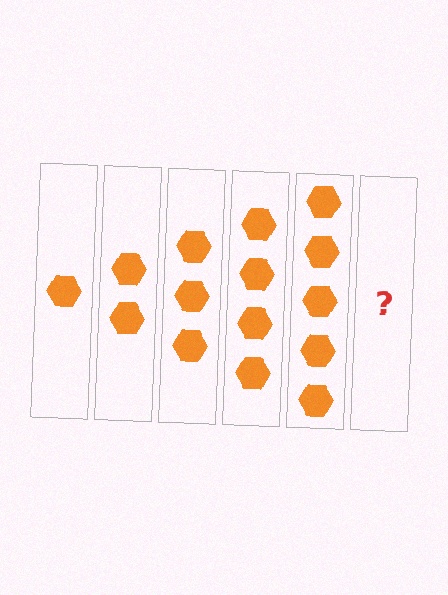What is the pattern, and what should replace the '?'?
The pattern is that each step adds one more hexagon. The '?' should be 6 hexagons.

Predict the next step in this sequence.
The next step is 6 hexagons.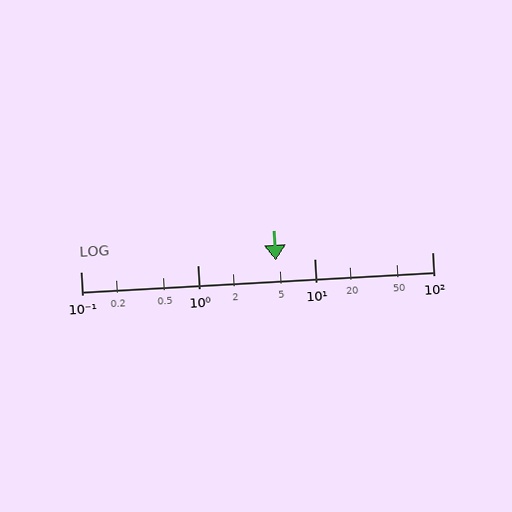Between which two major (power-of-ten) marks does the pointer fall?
The pointer is between 1 and 10.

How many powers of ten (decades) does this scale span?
The scale spans 3 decades, from 0.1 to 100.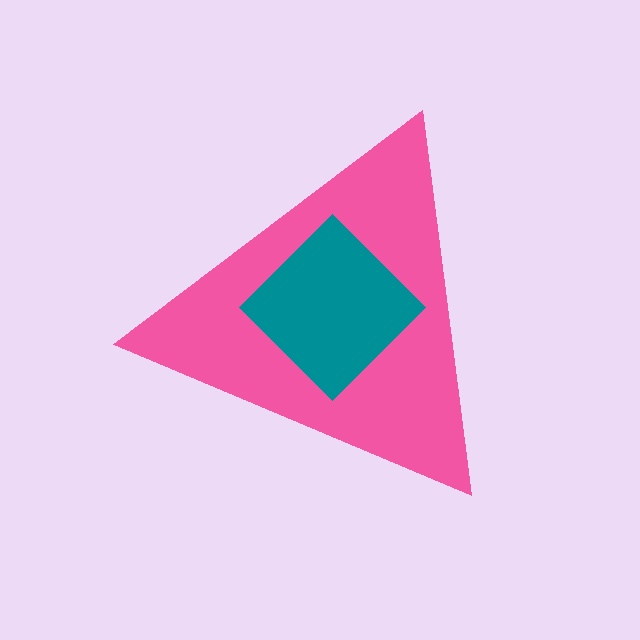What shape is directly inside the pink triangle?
The teal diamond.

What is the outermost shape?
The pink triangle.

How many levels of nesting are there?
2.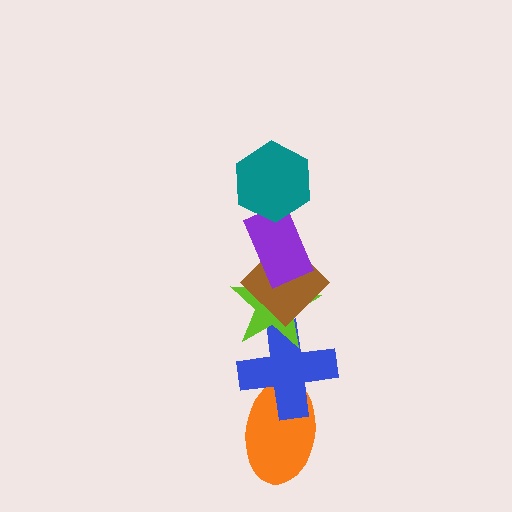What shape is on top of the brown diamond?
The purple rectangle is on top of the brown diamond.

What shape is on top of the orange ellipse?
The blue cross is on top of the orange ellipse.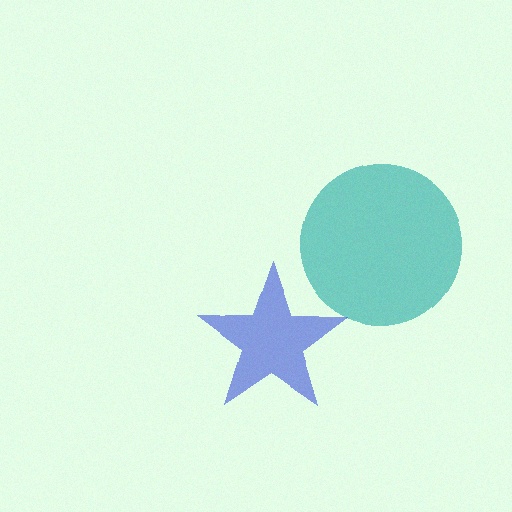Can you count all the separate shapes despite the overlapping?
Yes, there are 2 separate shapes.